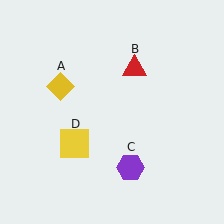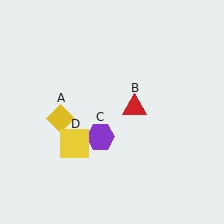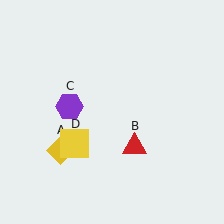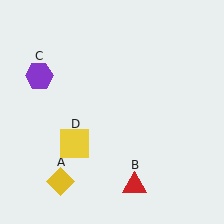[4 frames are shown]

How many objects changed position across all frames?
3 objects changed position: yellow diamond (object A), red triangle (object B), purple hexagon (object C).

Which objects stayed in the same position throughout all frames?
Yellow square (object D) remained stationary.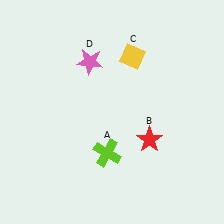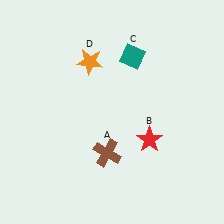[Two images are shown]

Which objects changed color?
A changed from lime to brown. C changed from yellow to teal. D changed from pink to orange.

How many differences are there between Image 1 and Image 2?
There are 3 differences between the two images.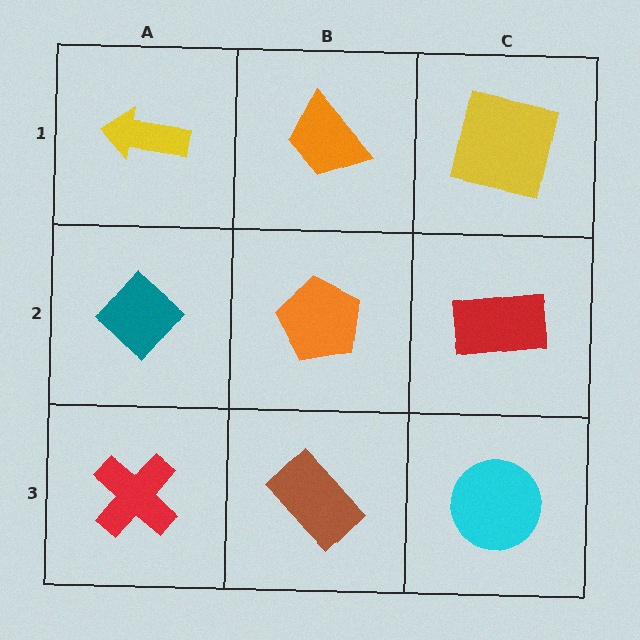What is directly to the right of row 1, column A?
An orange trapezoid.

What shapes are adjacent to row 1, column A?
A teal diamond (row 2, column A), an orange trapezoid (row 1, column B).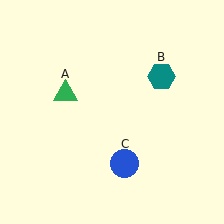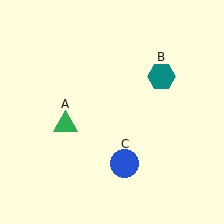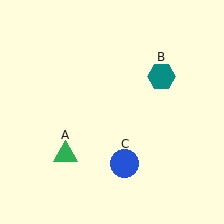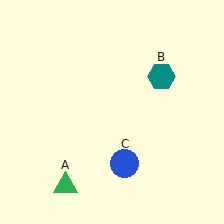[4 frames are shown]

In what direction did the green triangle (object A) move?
The green triangle (object A) moved down.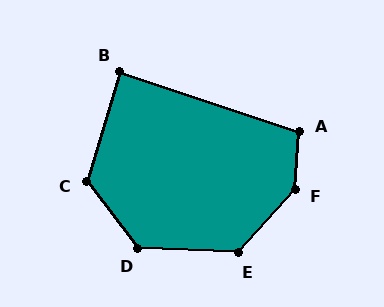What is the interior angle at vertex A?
Approximately 104 degrees (obtuse).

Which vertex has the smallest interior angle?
B, at approximately 89 degrees.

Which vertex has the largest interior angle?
F, at approximately 142 degrees.